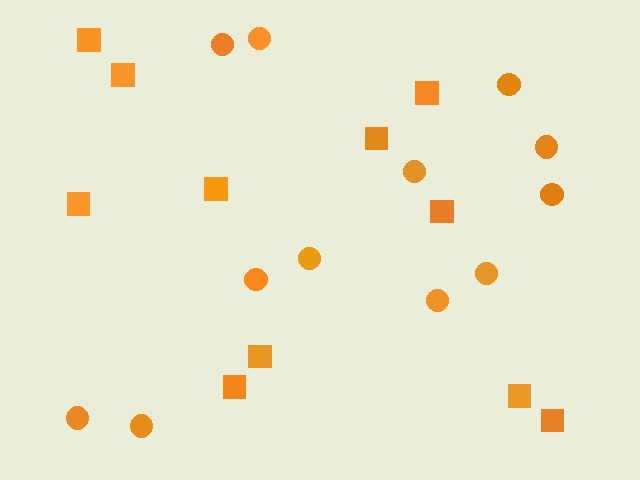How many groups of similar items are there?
There are 2 groups: one group of squares (11) and one group of circles (12).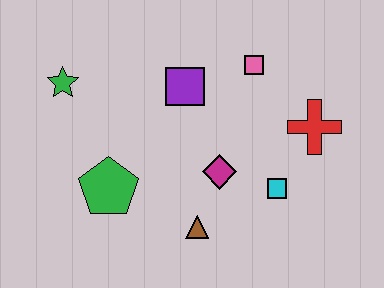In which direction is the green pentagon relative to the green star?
The green pentagon is below the green star.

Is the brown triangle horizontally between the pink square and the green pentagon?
Yes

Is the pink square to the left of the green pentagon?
No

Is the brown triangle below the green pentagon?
Yes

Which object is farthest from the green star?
The red cross is farthest from the green star.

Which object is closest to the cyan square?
The magenta diamond is closest to the cyan square.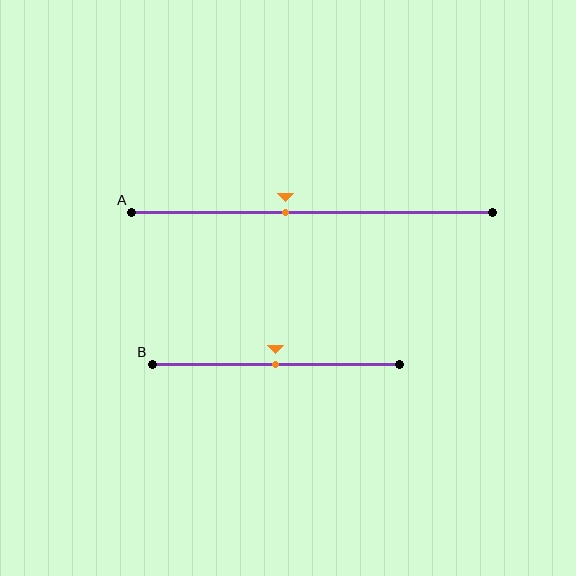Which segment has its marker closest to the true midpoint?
Segment B has its marker closest to the true midpoint.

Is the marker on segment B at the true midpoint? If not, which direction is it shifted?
Yes, the marker on segment B is at the true midpoint.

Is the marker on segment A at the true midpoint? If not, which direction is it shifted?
No, the marker on segment A is shifted to the left by about 7% of the segment length.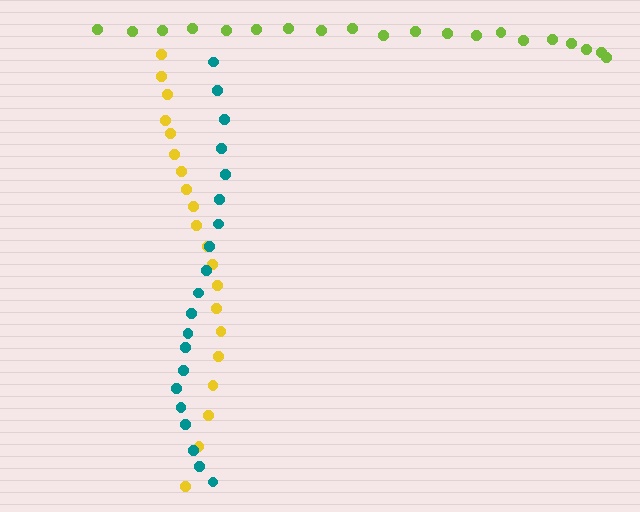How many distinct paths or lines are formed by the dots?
There are 3 distinct paths.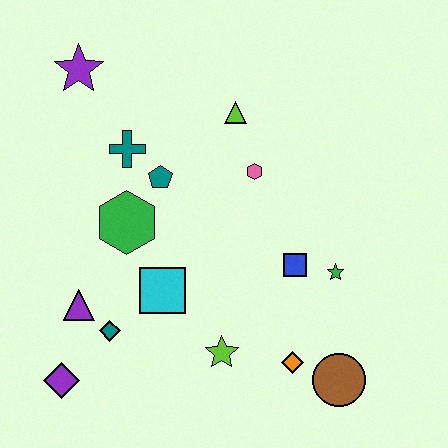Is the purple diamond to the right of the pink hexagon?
No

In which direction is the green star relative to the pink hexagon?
The green star is below the pink hexagon.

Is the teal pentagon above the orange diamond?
Yes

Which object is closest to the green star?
The blue square is closest to the green star.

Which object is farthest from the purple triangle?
The brown circle is farthest from the purple triangle.